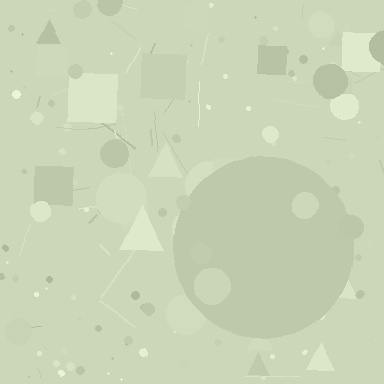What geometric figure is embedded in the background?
A circle is embedded in the background.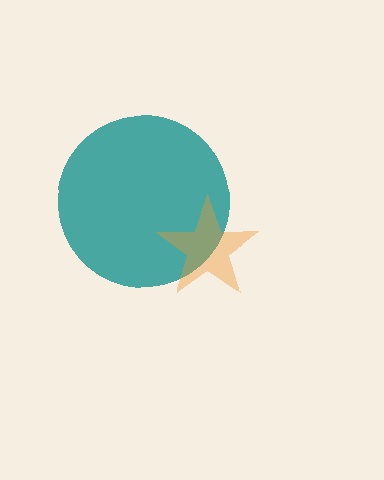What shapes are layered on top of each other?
The layered shapes are: a teal circle, an orange star.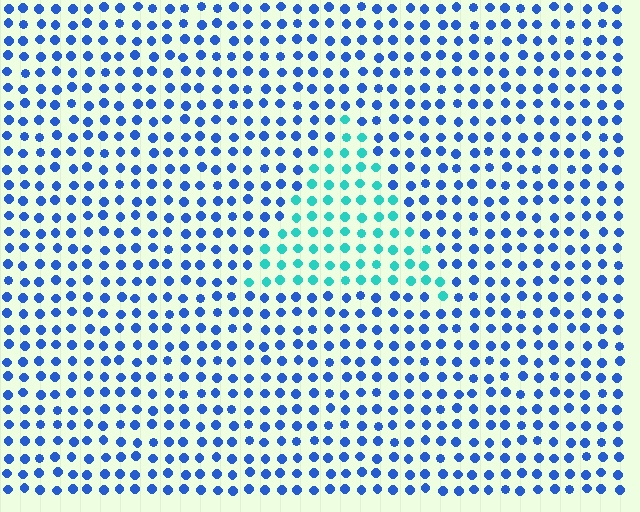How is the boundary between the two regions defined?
The boundary is defined purely by a slight shift in hue (about 47 degrees). Spacing, size, and orientation are identical on both sides.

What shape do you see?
I see a triangle.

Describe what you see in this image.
The image is filled with small blue elements in a uniform arrangement. A triangle-shaped region is visible where the elements are tinted to a slightly different hue, forming a subtle color boundary.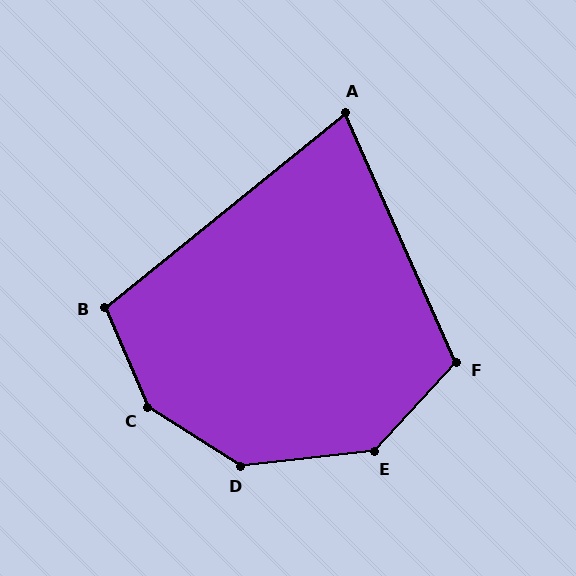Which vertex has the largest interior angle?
C, at approximately 146 degrees.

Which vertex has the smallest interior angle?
A, at approximately 75 degrees.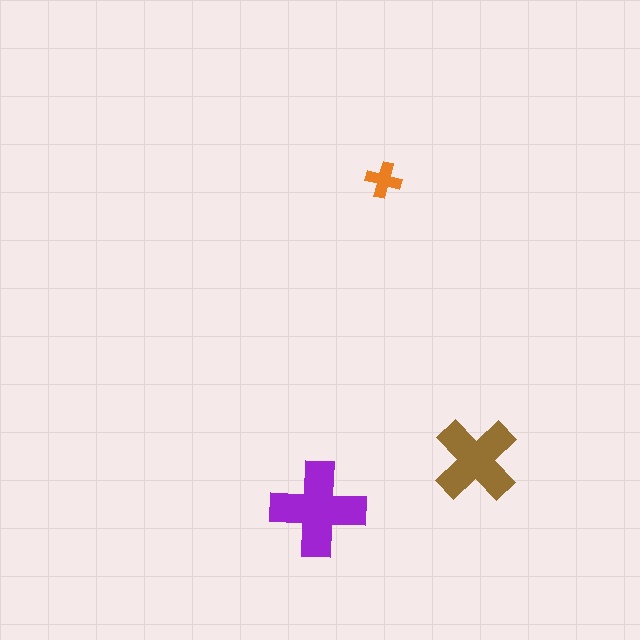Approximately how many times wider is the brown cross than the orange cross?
About 2.5 times wider.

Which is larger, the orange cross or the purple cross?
The purple one.